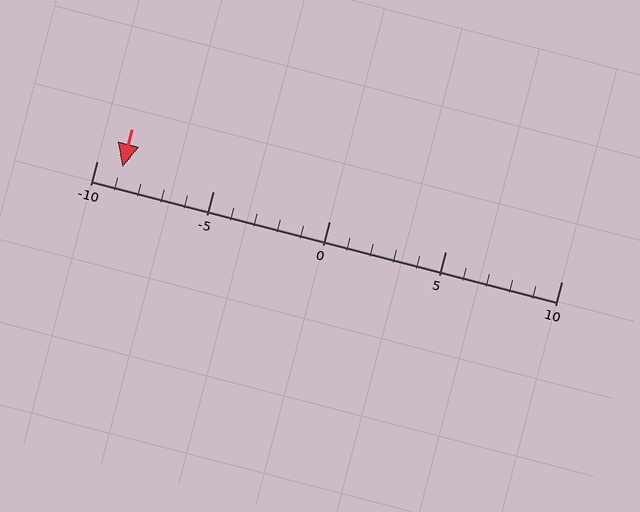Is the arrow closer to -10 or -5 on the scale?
The arrow is closer to -10.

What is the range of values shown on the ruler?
The ruler shows values from -10 to 10.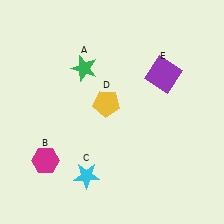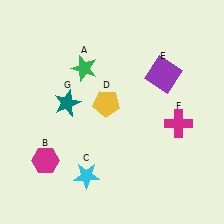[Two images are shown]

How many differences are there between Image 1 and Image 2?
There are 2 differences between the two images.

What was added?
A magenta cross (F), a teal star (G) were added in Image 2.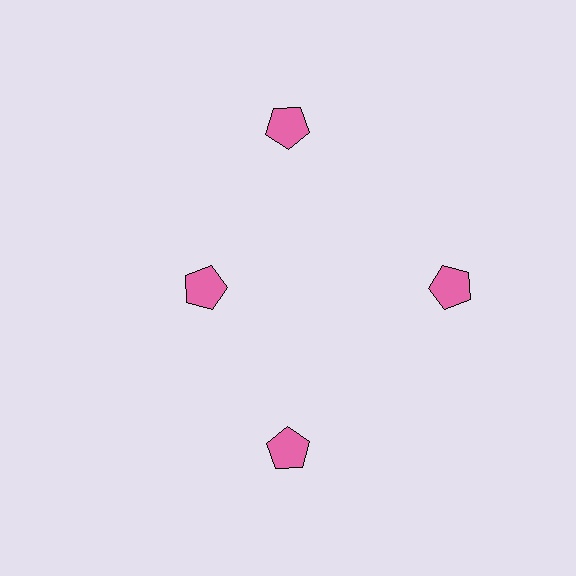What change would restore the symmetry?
The symmetry would be restored by moving it outward, back onto the ring so that all 4 pentagons sit at equal angles and equal distance from the center.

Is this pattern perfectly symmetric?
No. The 4 pink pentagons are arranged in a ring, but one element near the 9 o'clock position is pulled inward toward the center, breaking the 4-fold rotational symmetry.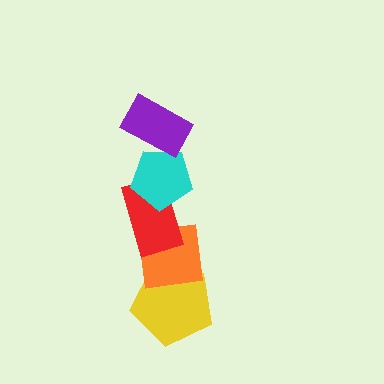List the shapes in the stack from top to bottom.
From top to bottom: the purple rectangle, the cyan pentagon, the red rectangle, the orange square, the yellow pentagon.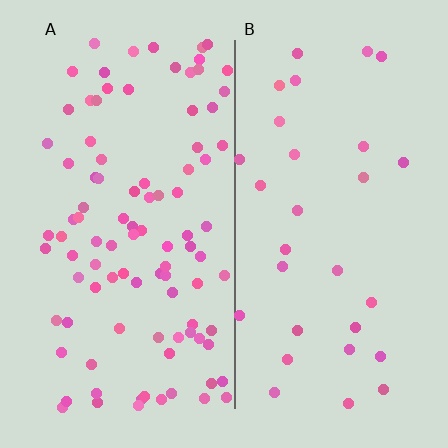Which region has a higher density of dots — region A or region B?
A (the left).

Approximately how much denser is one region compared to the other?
Approximately 3.1× — region A over region B.